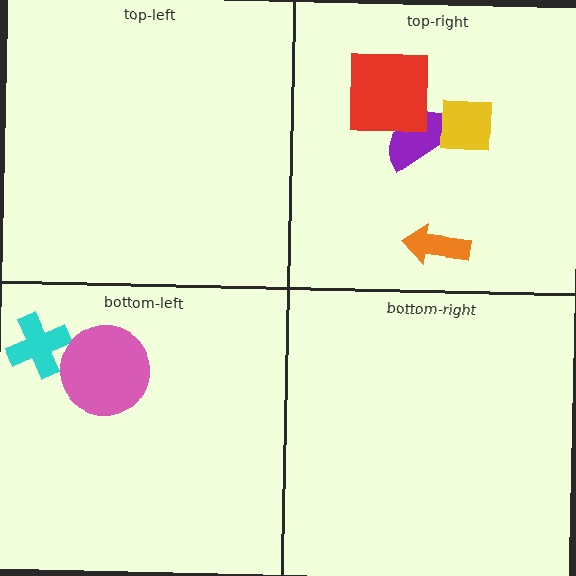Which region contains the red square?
The top-right region.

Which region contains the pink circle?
The bottom-left region.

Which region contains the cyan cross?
The bottom-left region.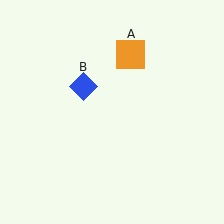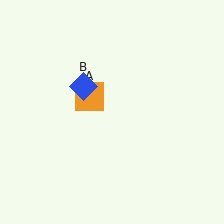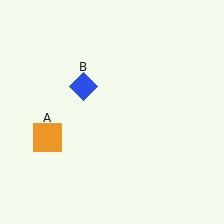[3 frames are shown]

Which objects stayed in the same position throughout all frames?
Blue diamond (object B) remained stationary.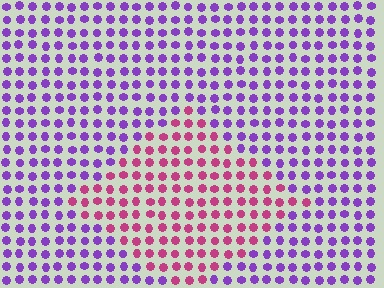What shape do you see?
I see a diamond.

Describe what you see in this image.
The image is filled with small purple elements in a uniform arrangement. A diamond-shaped region is visible where the elements are tinted to a slightly different hue, forming a subtle color boundary.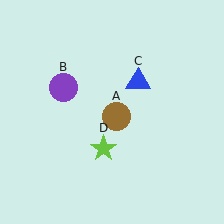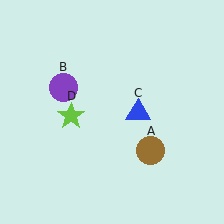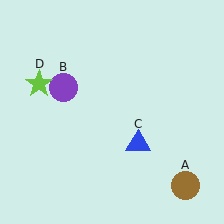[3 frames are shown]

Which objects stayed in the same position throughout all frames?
Purple circle (object B) remained stationary.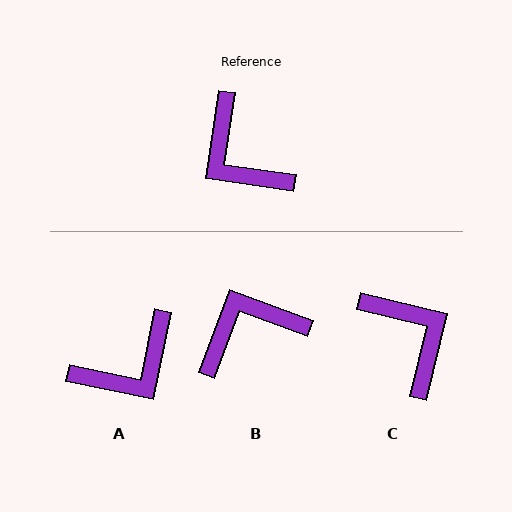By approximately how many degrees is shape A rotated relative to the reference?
Approximately 86 degrees counter-clockwise.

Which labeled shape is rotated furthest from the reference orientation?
C, about 175 degrees away.